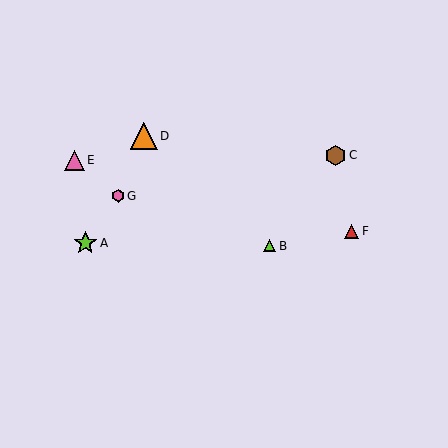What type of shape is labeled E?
Shape E is a pink triangle.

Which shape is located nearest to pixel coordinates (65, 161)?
The pink triangle (labeled E) at (75, 160) is nearest to that location.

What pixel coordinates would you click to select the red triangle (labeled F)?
Click at (352, 231) to select the red triangle F.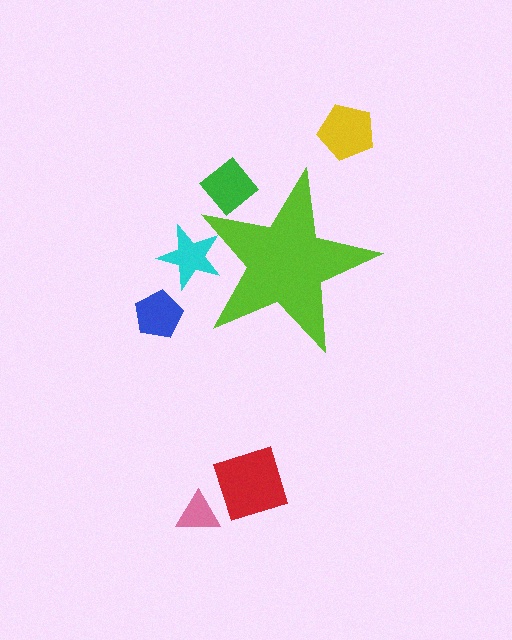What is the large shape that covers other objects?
A lime star.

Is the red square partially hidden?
No, the red square is fully visible.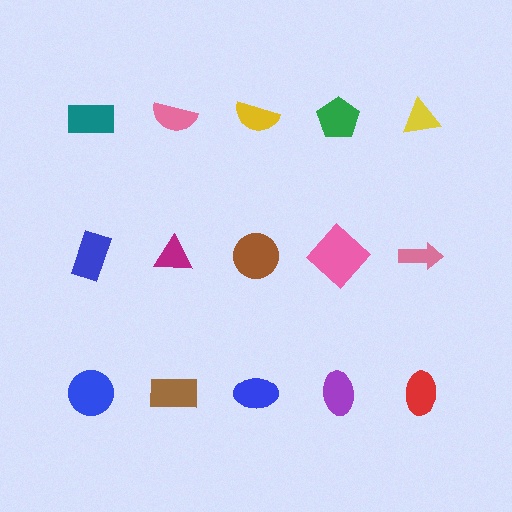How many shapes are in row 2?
5 shapes.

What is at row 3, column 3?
A blue ellipse.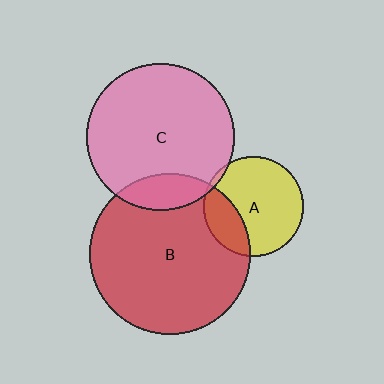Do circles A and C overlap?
Yes.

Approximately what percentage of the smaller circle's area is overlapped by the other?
Approximately 5%.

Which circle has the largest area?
Circle B (red).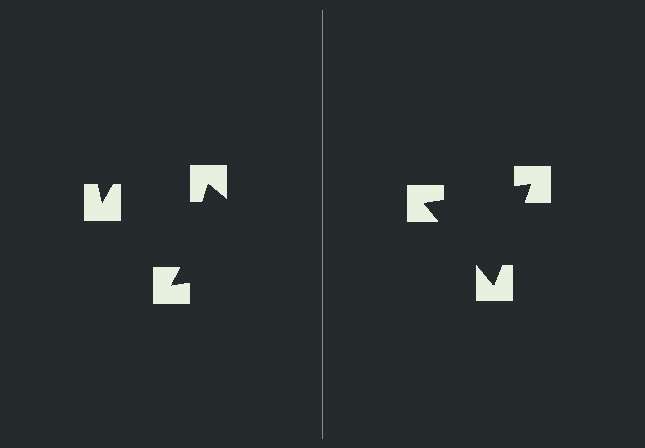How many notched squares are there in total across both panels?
6 — 3 on each side.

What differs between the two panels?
The notched squares are positioned identically on both sides; only the wedge orientations differ. On the right they align to a triangle; on the left they are misaligned.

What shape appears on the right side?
An illusory triangle.